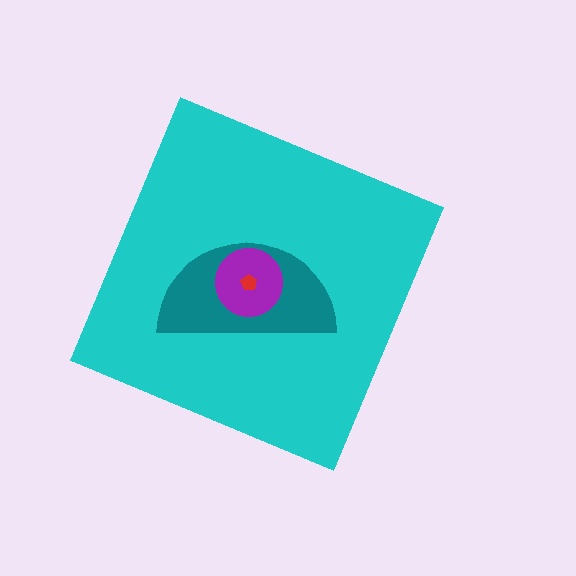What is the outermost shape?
The cyan diamond.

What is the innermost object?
The red pentagon.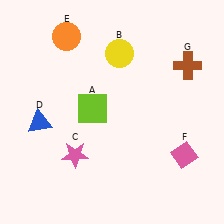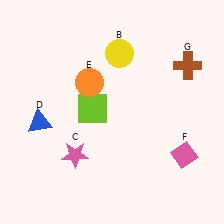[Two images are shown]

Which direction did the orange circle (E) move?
The orange circle (E) moved down.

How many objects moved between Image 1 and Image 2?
1 object moved between the two images.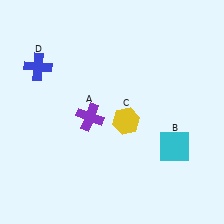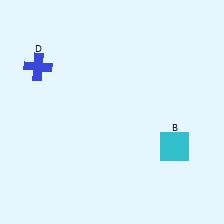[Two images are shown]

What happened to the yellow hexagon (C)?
The yellow hexagon (C) was removed in Image 2. It was in the bottom-right area of Image 1.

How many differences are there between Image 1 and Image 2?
There are 2 differences between the two images.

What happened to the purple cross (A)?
The purple cross (A) was removed in Image 2. It was in the bottom-left area of Image 1.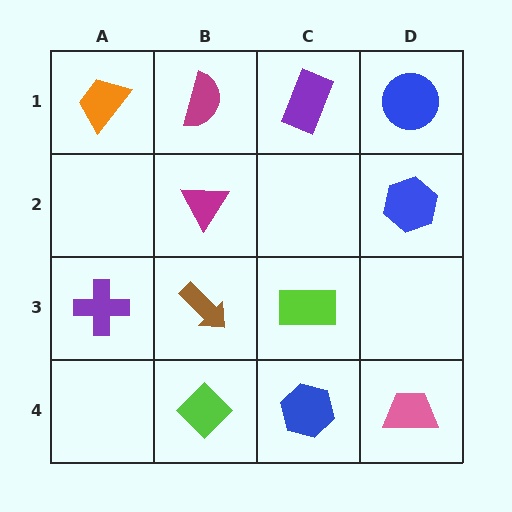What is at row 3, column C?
A lime rectangle.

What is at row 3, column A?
A purple cross.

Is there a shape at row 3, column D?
No, that cell is empty.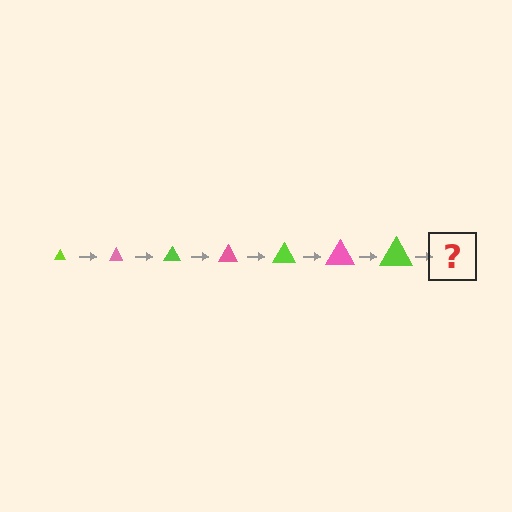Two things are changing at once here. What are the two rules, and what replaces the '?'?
The two rules are that the triangle grows larger each step and the color cycles through lime and pink. The '?' should be a pink triangle, larger than the previous one.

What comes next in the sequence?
The next element should be a pink triangle, larger than the previous one.